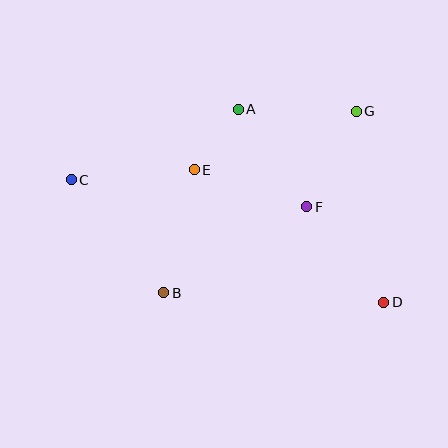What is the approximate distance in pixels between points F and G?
The distance between F and G is approximately 108 pixels.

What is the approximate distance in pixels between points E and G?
The distance between E and G is approximately 173 pixels.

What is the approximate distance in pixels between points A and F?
The distance between A and F is approximately 119 pixels.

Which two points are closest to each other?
Points A and E are closest to each other.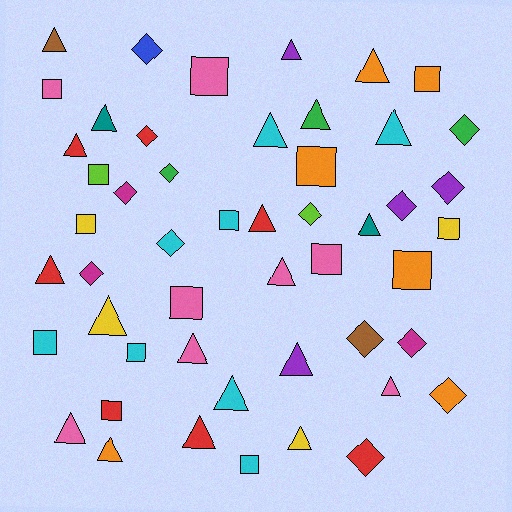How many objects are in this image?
There are 50 objects.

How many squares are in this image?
There are 15 squares.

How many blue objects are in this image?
There is 1 blue object.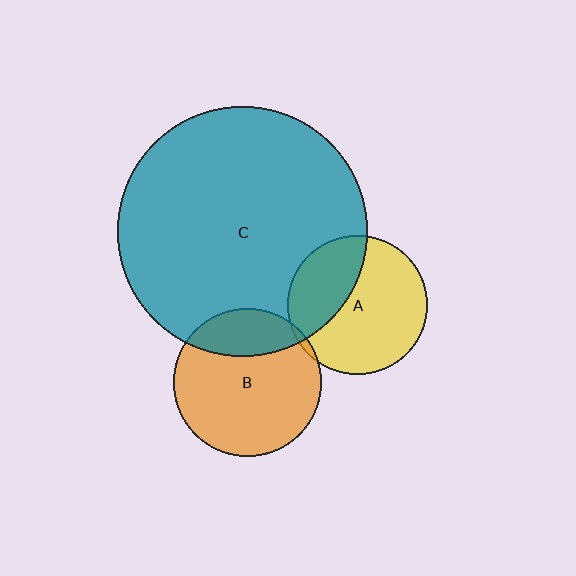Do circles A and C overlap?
Yes.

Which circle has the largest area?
Circle C (teal).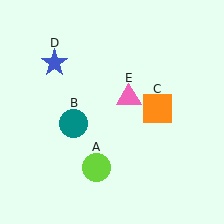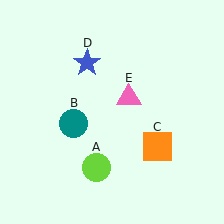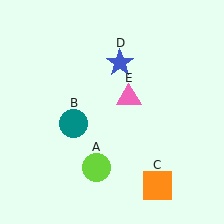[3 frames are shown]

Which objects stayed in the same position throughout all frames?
Lime circle (object A) and teal circle (object B) and pink triangle (object E) remained stationary.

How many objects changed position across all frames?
2 objects changed position: orange square (object C), blue star (object D).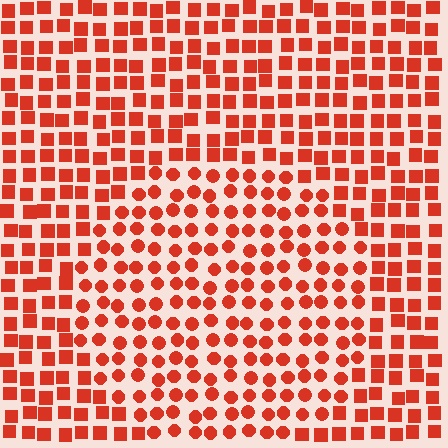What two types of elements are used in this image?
The image uses circles inside the circle region and squares outside it.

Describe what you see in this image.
The image is filled with small red elements arranged in a uniform grid. A circle-shaped region contains circles, while the surrounding area contains squares. The boundary is defined purely by the change in element shape.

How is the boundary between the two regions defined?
The boundary is defined by a change in element shape: circles inside vs. squares outside. All elements share the same color and spacing.